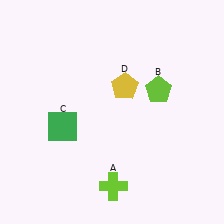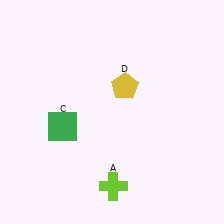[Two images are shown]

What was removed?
The lime pentagon (B) was removed in Image 2.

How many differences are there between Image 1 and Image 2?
There is 1 difference between the two images.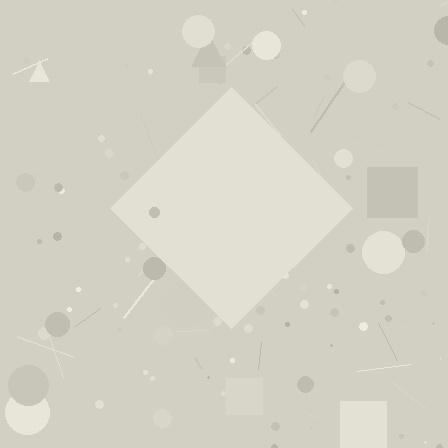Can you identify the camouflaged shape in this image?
The camouflaged shape is a diamond.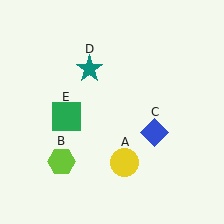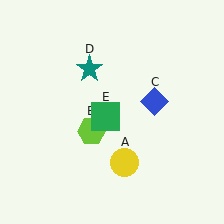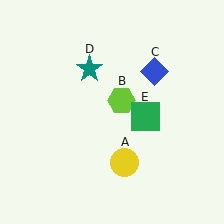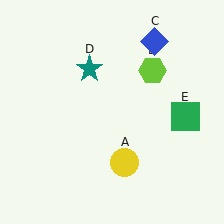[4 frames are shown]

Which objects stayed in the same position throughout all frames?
Yellow circle (object A) and teal star (object D) remained stationary.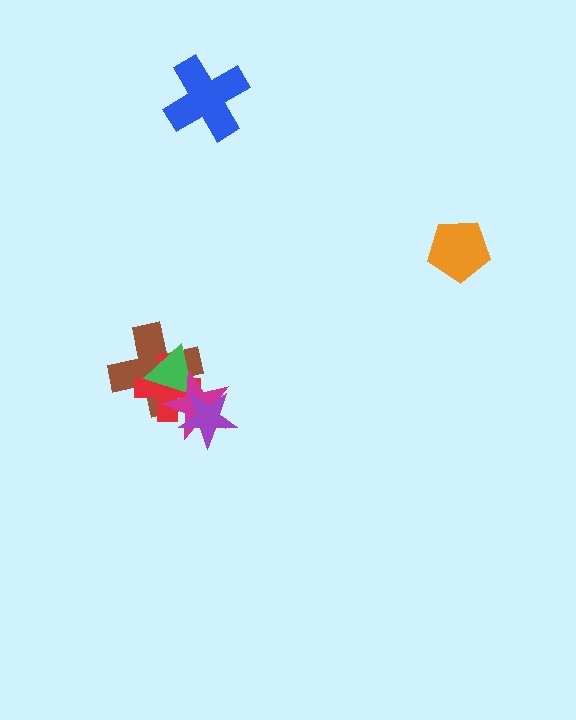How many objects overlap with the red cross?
4 objects overlap with the red cross.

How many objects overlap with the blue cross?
0 objects overlap with the blue cross.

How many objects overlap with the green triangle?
3 objects overlap with the green triangle.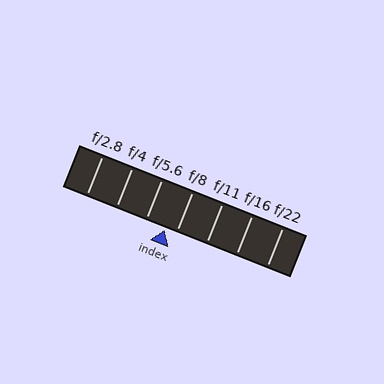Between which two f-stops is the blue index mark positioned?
The index mark is between f/5.6 and f/8.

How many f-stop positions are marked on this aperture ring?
There are 7 f-stop positions marked.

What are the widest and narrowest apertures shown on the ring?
The widest aperture shown is f/2.8 and the narrowest is f/22.